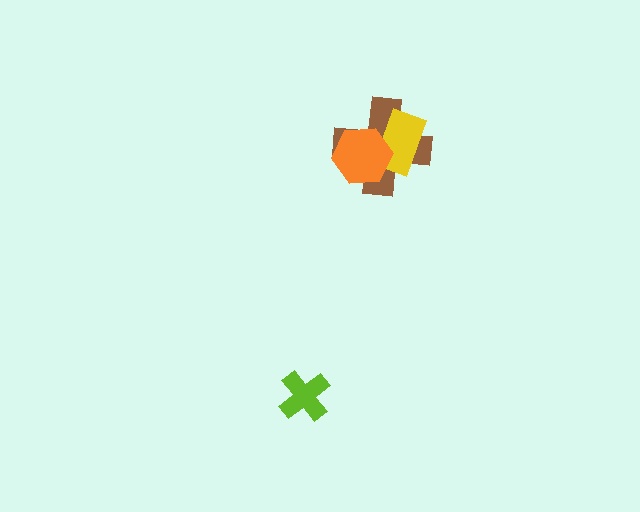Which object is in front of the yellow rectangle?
The orange hexagon is in front of the yellow rectangle.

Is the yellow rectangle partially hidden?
Yes, it is partially covered by another shape.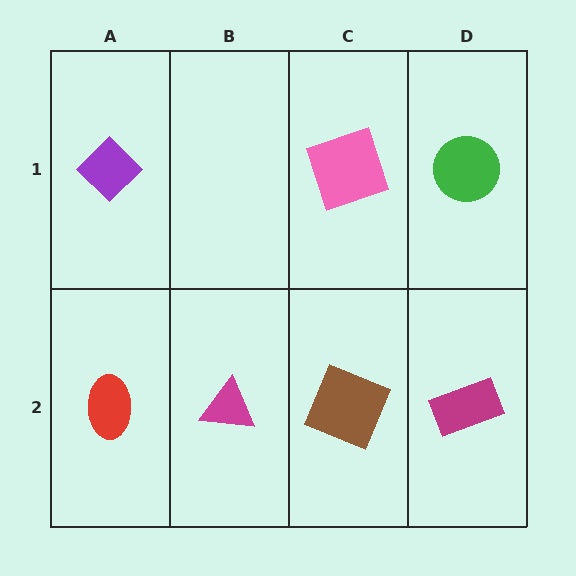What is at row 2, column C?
A brown square.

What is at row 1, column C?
A pink square.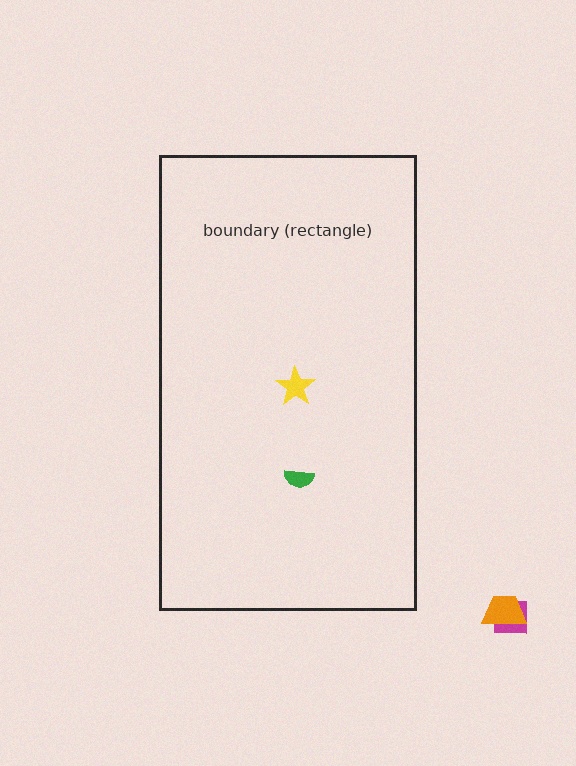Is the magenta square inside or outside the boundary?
Outside.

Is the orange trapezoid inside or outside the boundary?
Outside.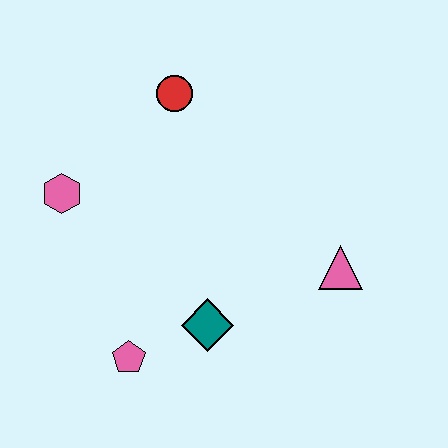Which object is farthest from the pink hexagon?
The pink triangle is farthest from the pink hexagon.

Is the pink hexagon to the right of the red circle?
No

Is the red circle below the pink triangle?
No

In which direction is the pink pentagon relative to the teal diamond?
The pink pentagon is to the left of the teal diamond.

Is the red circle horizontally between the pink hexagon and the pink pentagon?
No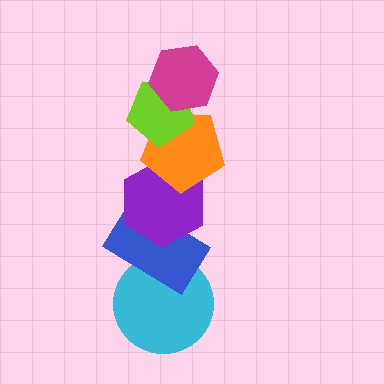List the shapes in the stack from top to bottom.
From top to bottom: the magenta hexagon, the lime pentagon, the orange pentagon, the purple hexagon, the blue rectangle, the cyan circle.